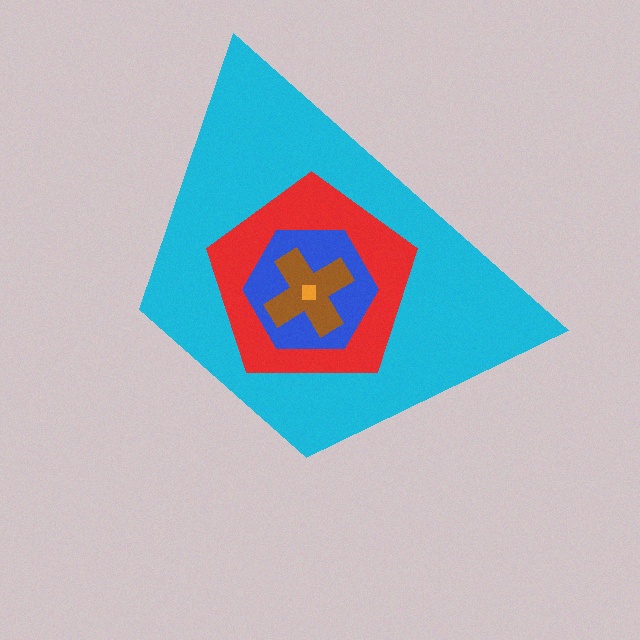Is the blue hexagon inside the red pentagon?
Yes.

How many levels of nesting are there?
5.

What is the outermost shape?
The cyan trapezoid.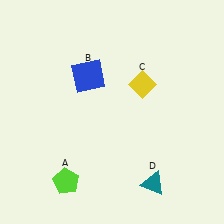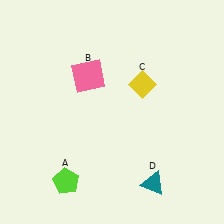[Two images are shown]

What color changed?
The square (B) changed from blue in Image 1 to pink in Image 2.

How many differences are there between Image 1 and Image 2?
There is 1 difference between the two images.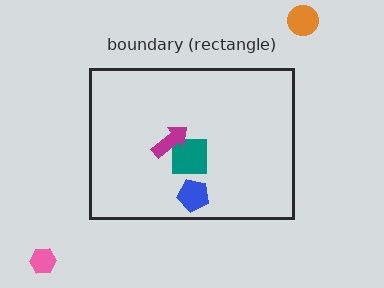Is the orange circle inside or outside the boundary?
Outside.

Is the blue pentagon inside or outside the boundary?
Inside.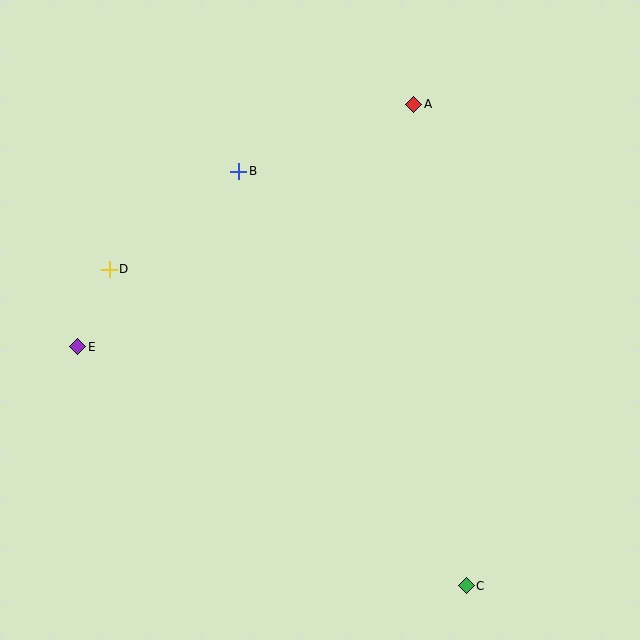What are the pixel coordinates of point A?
Point A is at (414, 104).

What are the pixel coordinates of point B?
Point B is at (239, 171).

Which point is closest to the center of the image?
Point B at (239, 171) is closest to the center.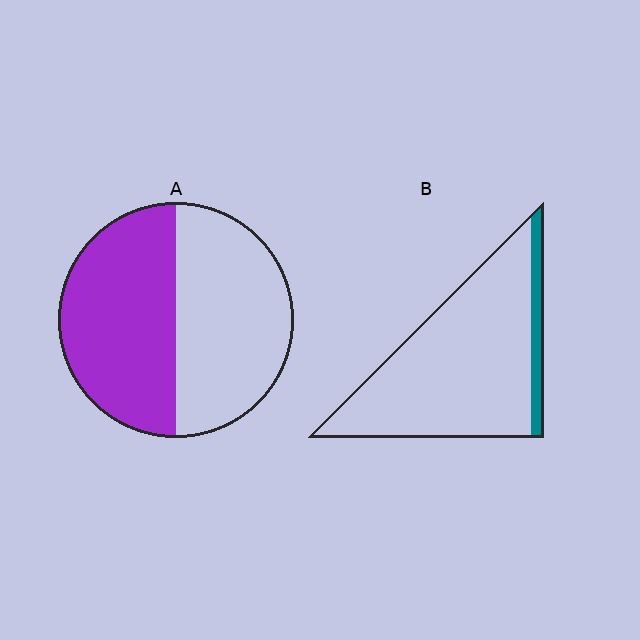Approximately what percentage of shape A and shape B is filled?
A is approximately 50% and B is approximately 10%.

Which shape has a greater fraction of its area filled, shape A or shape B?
Shape A.